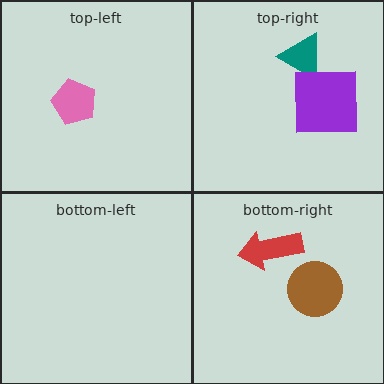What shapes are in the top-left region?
The pink pentagon.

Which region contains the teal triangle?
The top-right region.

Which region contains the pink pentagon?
The top-left region.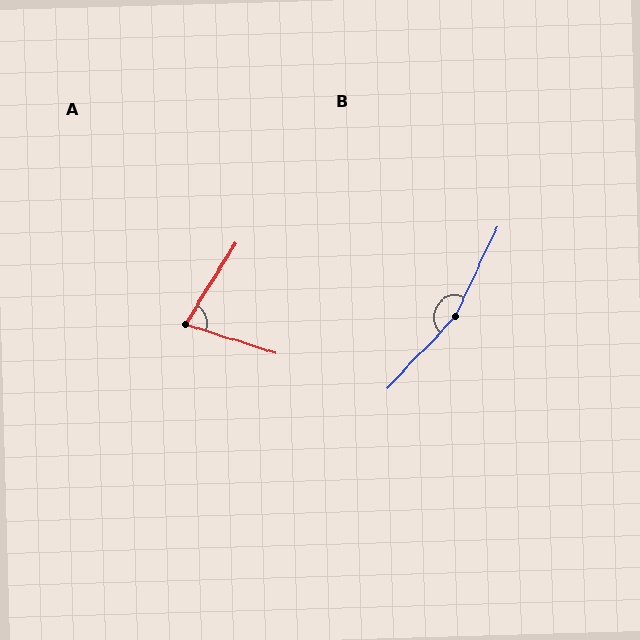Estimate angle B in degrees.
Approximately 162 degrees.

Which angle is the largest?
B, at approximately 162 degrees.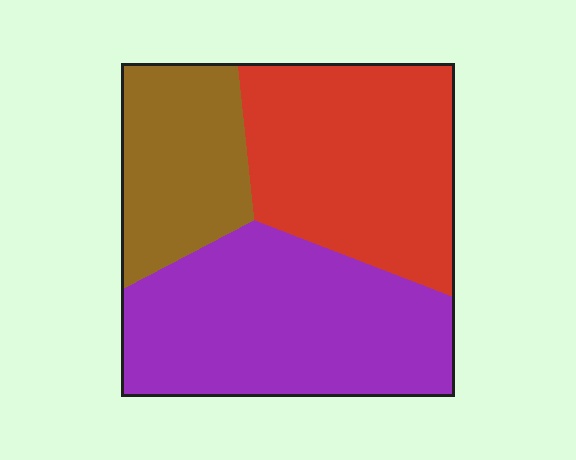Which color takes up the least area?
Brown, at roughly 20%.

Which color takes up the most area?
Purple, at roughly 40%.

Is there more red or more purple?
Purple.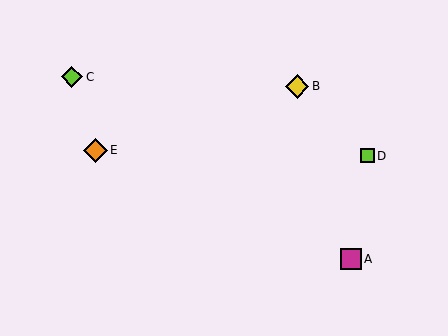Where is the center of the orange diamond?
The center of the orange diamond is at (95, 150).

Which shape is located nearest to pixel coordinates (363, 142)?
The lime square (labeled D) at (367, 156) is nearest to that location.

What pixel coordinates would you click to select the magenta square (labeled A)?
Click at (351, 259) to select the magenta square A.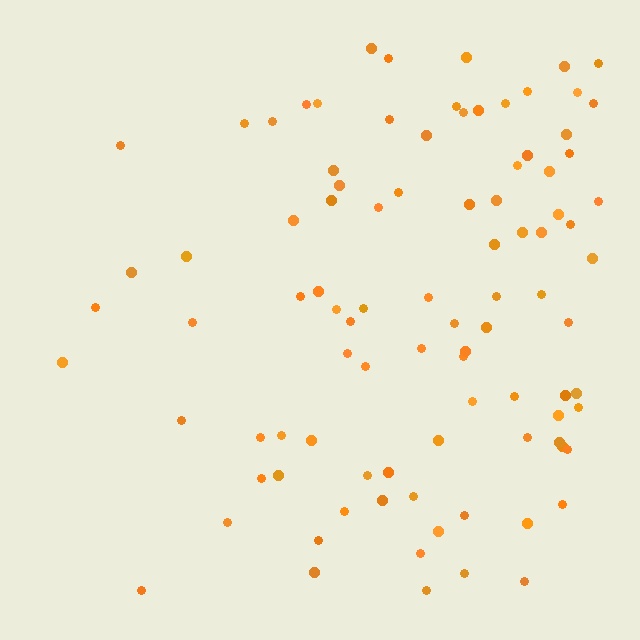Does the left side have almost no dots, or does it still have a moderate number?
Still a moderate number, just noticeably fewer than the right.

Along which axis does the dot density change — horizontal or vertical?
Horizontal.